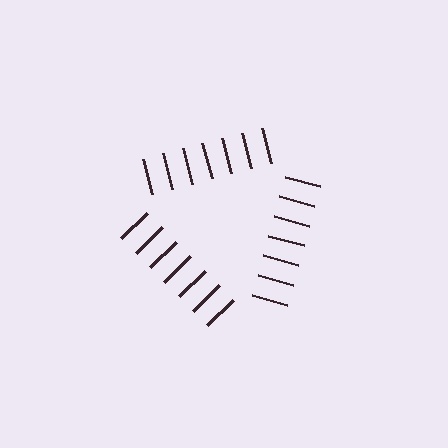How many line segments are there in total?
21 — 7 along each of the 3 edges.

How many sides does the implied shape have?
3 sides — the line-ends trace a triangle.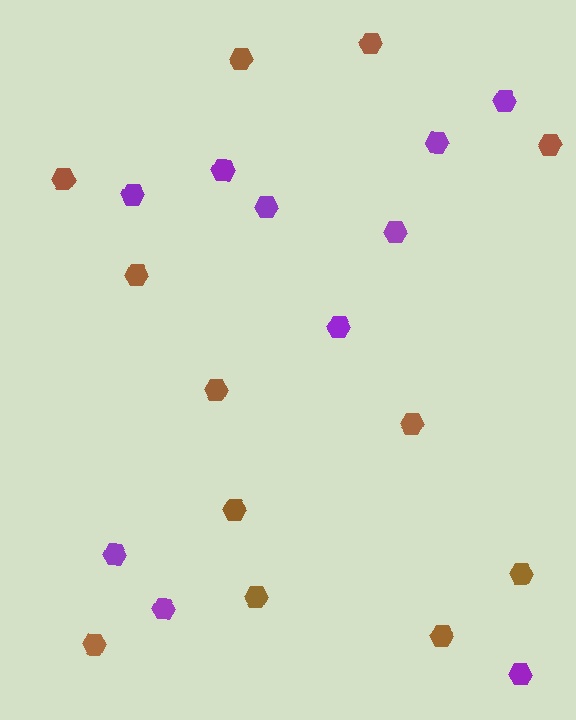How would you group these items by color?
There are 2 groups: one group of brown hexagons (12) and one group of purple hexagons (10).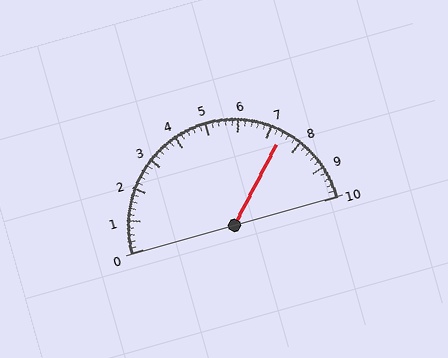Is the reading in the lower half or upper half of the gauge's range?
The reading is in the upper half of the range (0 to 10).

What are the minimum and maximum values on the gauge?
The gauge ranges from 0 to 10.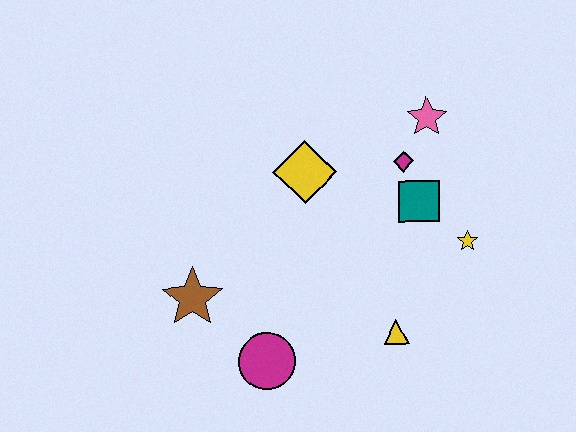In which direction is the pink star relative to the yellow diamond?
The pink star is to the right of the yellow diamond.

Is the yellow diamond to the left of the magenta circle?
No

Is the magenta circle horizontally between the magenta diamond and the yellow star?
No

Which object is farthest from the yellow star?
The brown star is farthest from the yellow star.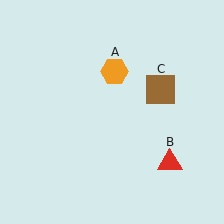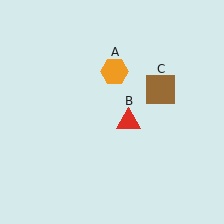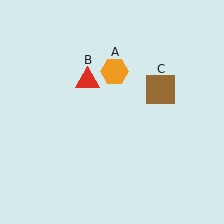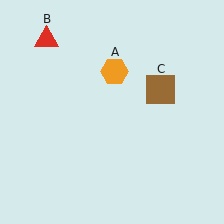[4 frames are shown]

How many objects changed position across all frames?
1 object changed position: red triangle (object B).